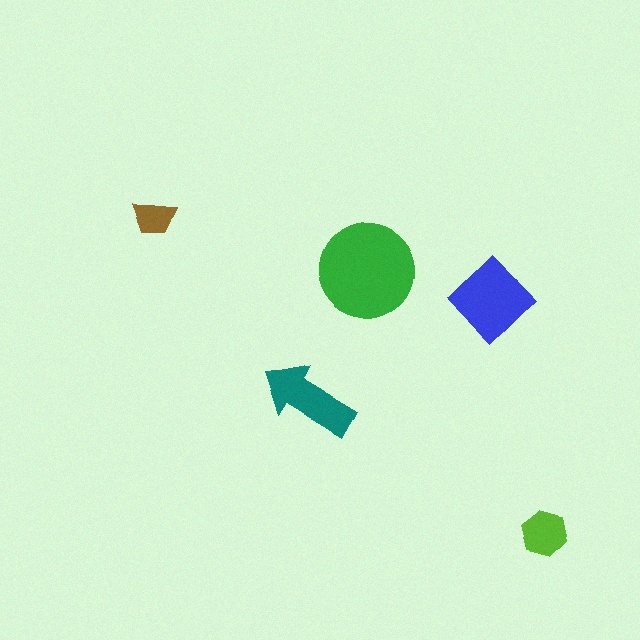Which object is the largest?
The green circle.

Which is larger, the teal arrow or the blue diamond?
The blue diamond.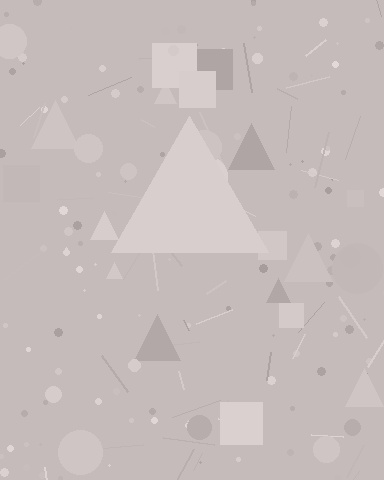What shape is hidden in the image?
A triangle is hidden in the image.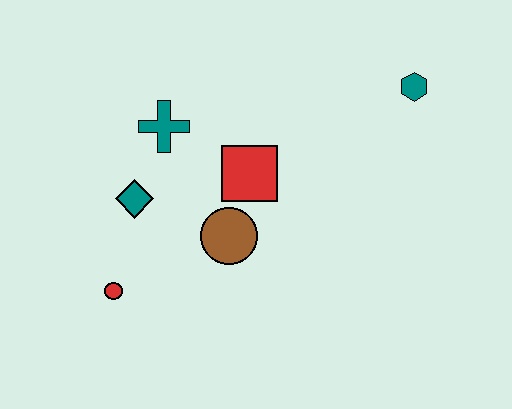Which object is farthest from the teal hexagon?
The red circle is farthest from the teal hexagon.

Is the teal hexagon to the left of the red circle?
No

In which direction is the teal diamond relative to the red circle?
The teal diamond is above the red circle.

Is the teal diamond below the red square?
Yes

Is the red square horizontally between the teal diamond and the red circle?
No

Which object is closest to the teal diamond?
The teal cross is closest to the teal diamond.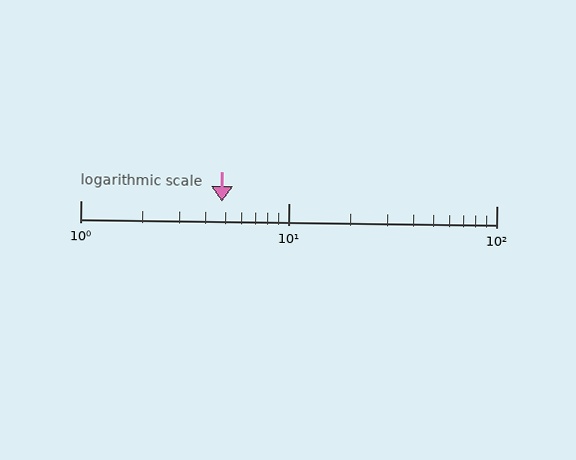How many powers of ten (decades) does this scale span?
The scale spans 2 decades, from 1 to 100.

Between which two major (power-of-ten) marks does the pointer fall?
The pointer is between 1 and 10.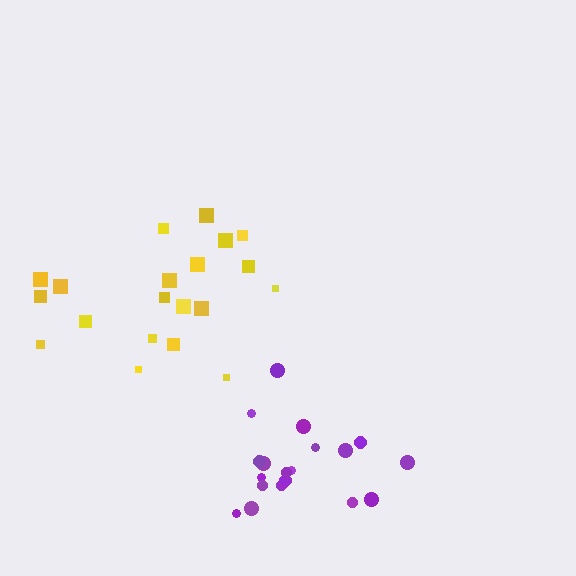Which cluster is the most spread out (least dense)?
Yellow.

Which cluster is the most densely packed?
Purple.